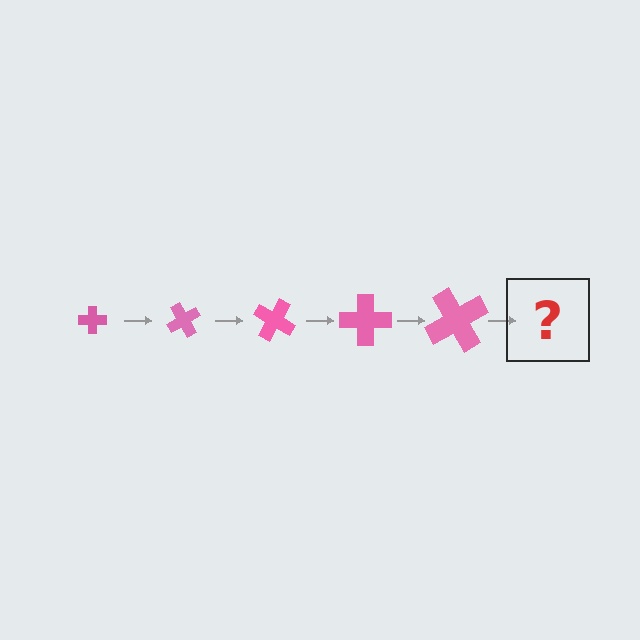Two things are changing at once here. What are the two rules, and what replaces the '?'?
The two rules are that the cross grows larger each step and it rotates 60 degrees each step. The '?' should be a cross, larger than the previous one and rotated 300 degrees from the start.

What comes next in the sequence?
The next element should be a cross, larger than the previous one and rotated 300 degrees from the start.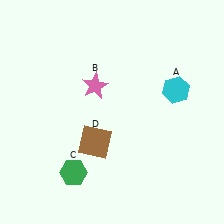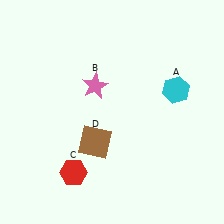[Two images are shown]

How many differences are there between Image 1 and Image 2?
There is 1 difference between the two images.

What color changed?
The hexagon (C) changed from green in Image 1 to red in Image 2.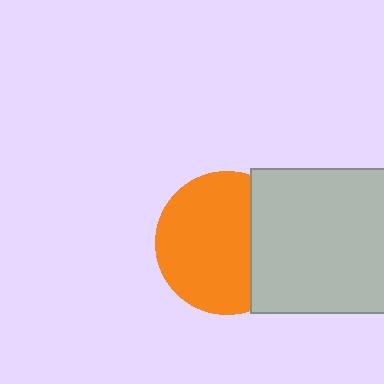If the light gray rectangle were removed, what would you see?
You would see the complete orange circle.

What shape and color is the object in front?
The object in front is a light gray rectangle.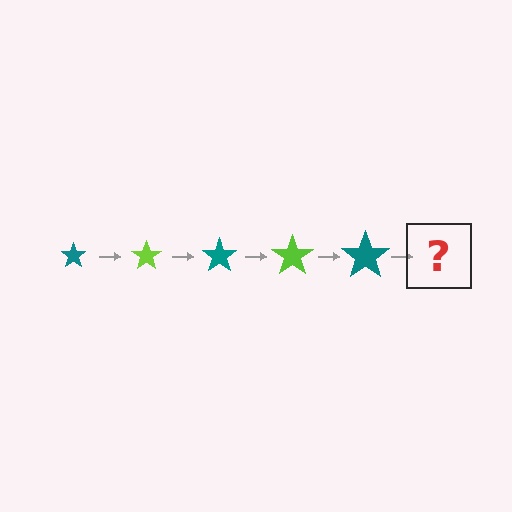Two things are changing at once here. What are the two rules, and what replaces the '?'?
The two rules are that the star grows larger each step and the color cycles through teal and lime. The '?' should be a lime star, larger than the previous one.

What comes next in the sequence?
The next element should be a lime star, larger than the previous one.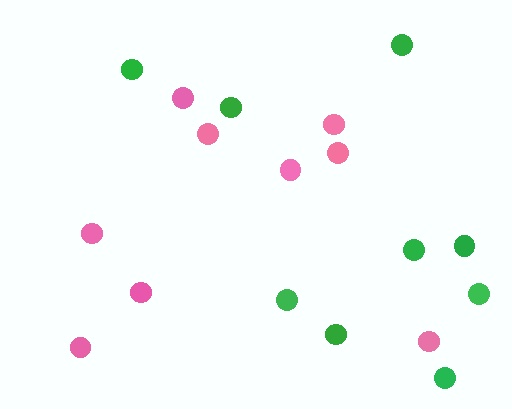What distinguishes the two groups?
There are 2 groups: one group of green circles (9) and one group of pink circles (9).